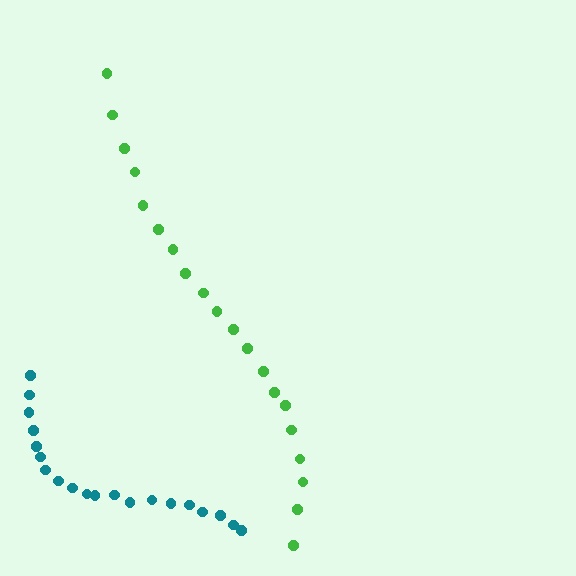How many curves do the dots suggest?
There are 2 distinct paths.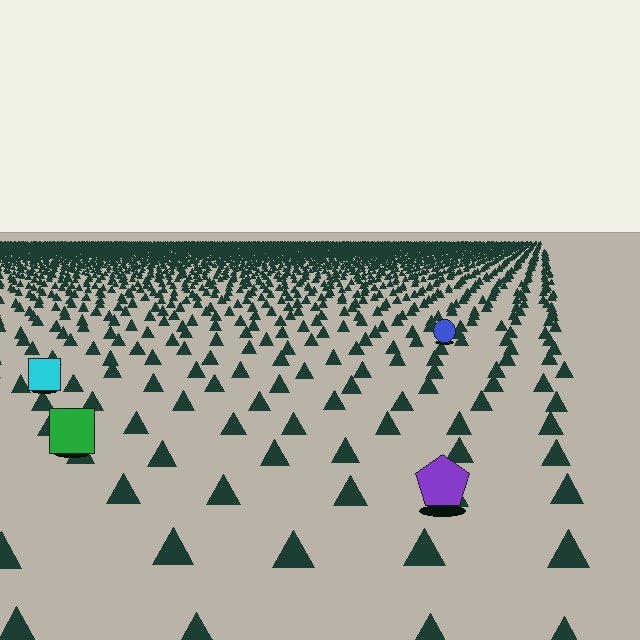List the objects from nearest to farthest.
From nearest to farthest: the purple pentagon, the green square, the cyan square, the blue circle.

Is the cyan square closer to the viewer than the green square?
No. The green square is closer — you can tell from the texture gradient: the ground texture is coarser near it.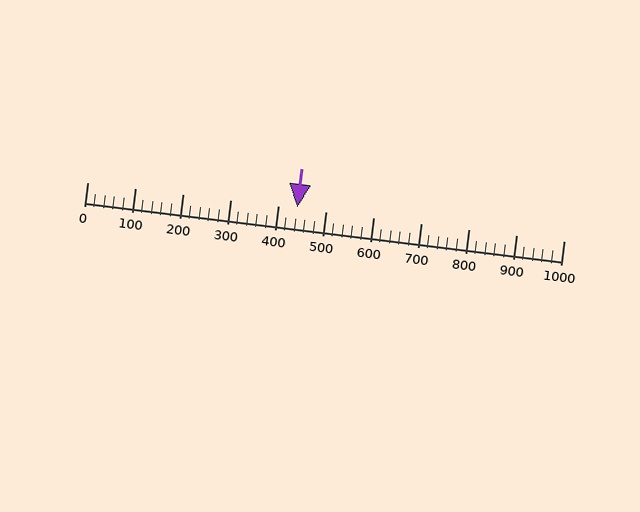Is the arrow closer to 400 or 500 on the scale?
The arrow is closer to 400.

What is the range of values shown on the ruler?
The ruler shows values from 0 to 1000.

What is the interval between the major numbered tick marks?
The major tick marks are spaced 100 units apart.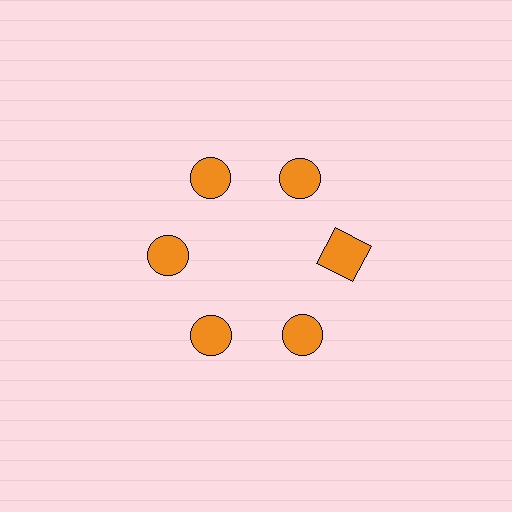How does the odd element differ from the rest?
It has a different shape: square instead of circle.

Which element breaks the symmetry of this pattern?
The orange square at roughly the 3 o'clock position breaks the symmetry. All other shapes are orange circles.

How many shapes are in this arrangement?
There are 6 shapes arranged in a ring pattern.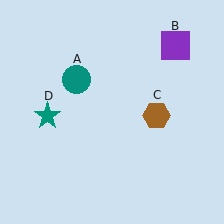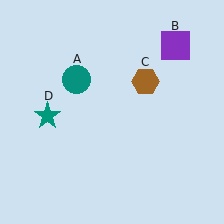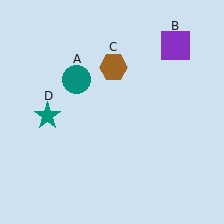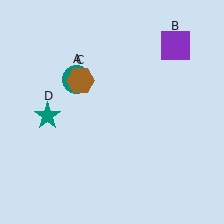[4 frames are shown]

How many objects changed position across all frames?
1 object changed position: brown hexagon (object C).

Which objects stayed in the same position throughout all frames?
Teal circle (object A) and purple square (object B) and teal star (object D) remained stationary.